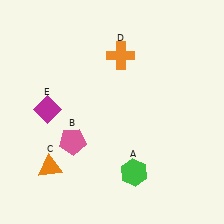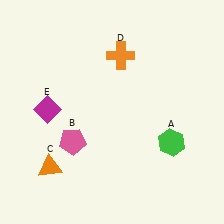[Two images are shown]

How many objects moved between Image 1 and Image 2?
1 object moved between the two images.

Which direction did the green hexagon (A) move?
The green hexagon (A) moved right.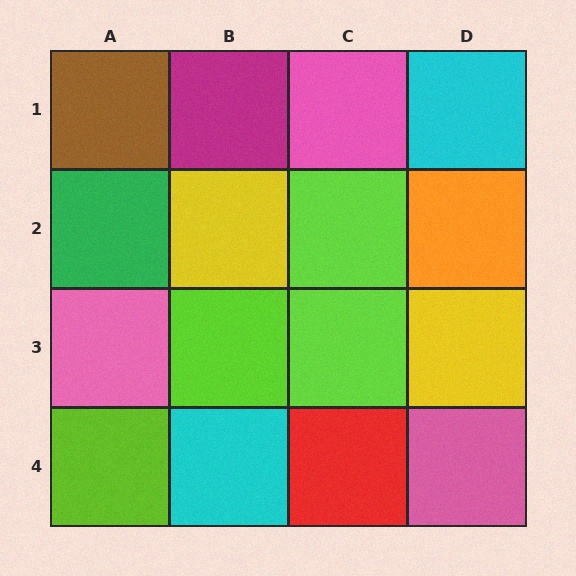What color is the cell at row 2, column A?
Green.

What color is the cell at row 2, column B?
Yellow.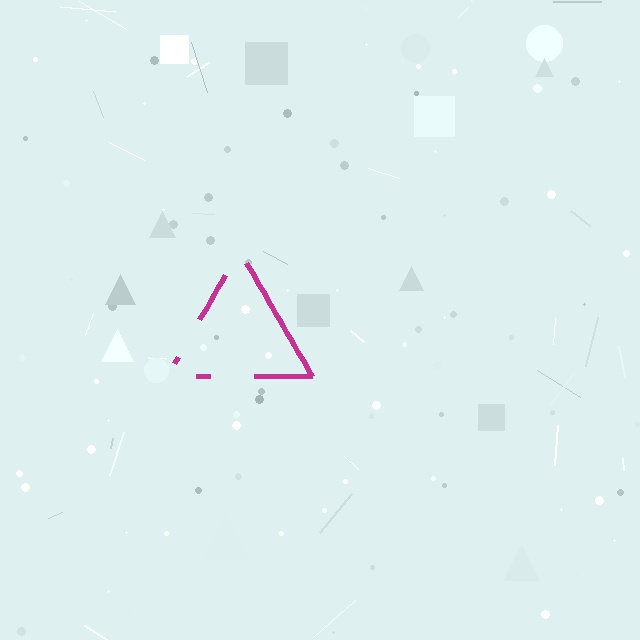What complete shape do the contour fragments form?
The contour fragments form a triangle.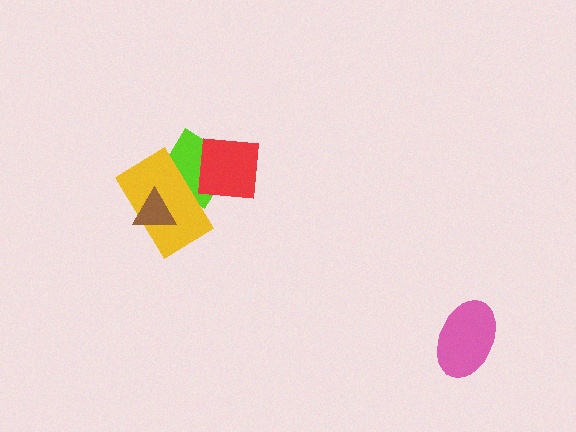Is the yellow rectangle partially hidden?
Yes, it is partially covered by another shape.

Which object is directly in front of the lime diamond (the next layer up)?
The yellow rectangle is directly in front of the lime diamond.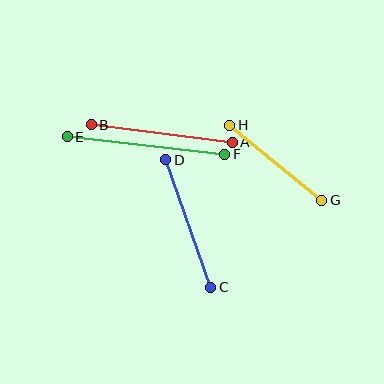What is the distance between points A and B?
The distance is approximately 142 pixels.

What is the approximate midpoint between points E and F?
The midpoint is at approximately (146, 145) pixels.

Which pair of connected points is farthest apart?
Points E and F are farthest apart.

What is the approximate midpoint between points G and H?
The midpoint is at approximately (276, 163) pixels.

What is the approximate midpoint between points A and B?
The midpoint is at approximately (162, 134) pixels.